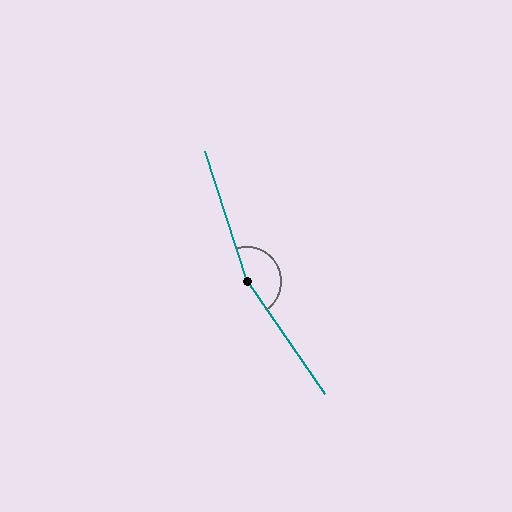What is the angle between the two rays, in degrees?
Approximately 163 degrees.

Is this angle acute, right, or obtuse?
It is obtuse.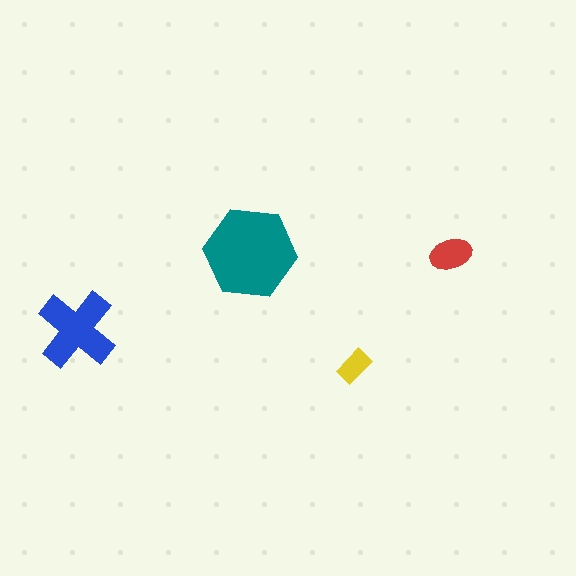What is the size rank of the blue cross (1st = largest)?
2nd.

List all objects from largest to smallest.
The teal hexagon, the blue cross, the red ellipse, the yellow rectangle.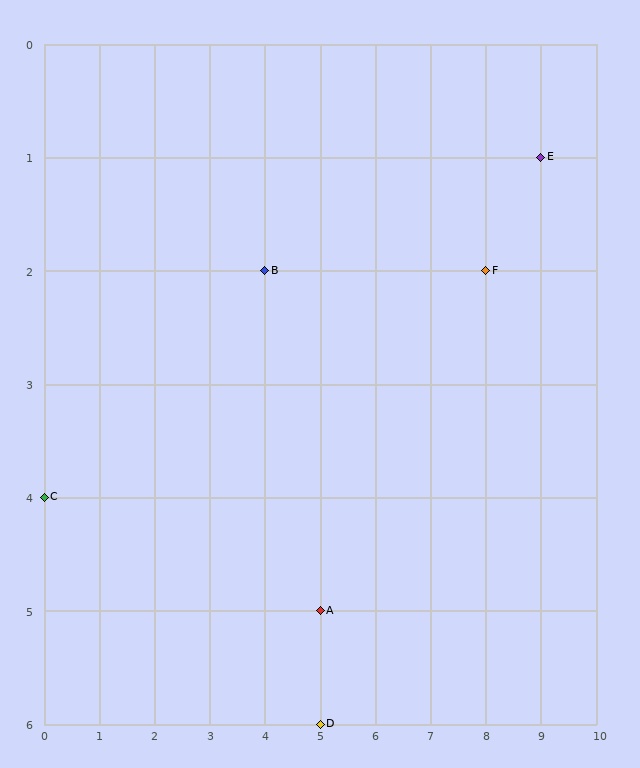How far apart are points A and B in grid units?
Points A and B are 1 column and 3 rows apart (about 3.2 grid units diagonally).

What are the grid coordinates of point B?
Point B is at grid coordinates (4, 2).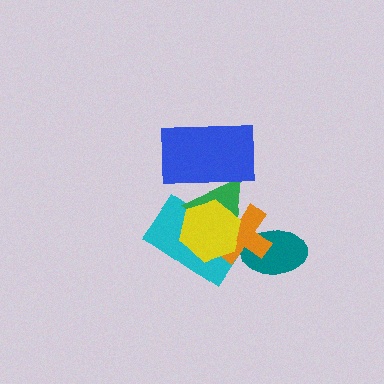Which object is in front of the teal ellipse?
The orange cross is in front of the teal ellipse.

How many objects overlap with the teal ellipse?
1 object overlaps with the teal ellipse.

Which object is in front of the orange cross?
The yellow hexagon is in front of the orange cross.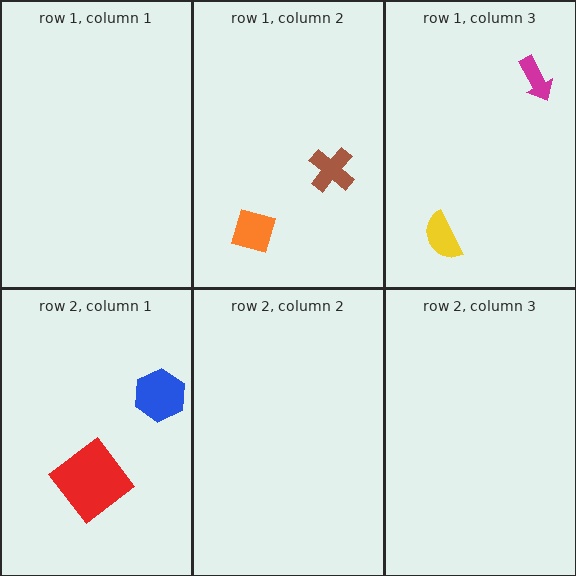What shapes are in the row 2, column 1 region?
The red diamond, the blue hexagon.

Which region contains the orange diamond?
The row 1, column 2 region.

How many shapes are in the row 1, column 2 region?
2.